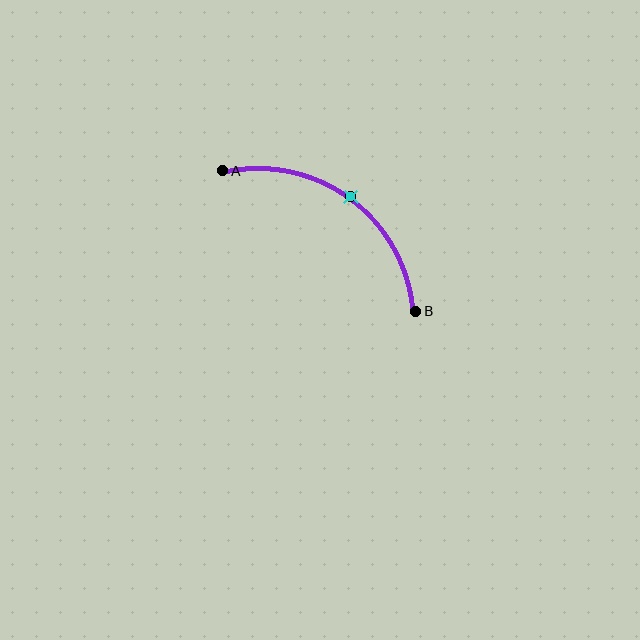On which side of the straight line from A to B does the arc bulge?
The arc bulges above and to the right of the straight line connecting A and B.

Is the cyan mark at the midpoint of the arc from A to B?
Yes. The cyan mark lies on the arc at equal arc-length from both A and B — it is the arc midpoint.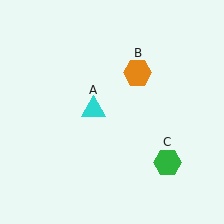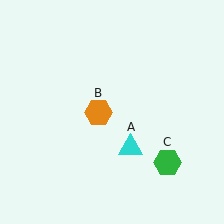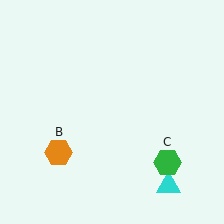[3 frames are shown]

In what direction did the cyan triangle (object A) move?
The cyan triangle (object A) moved down and to the right.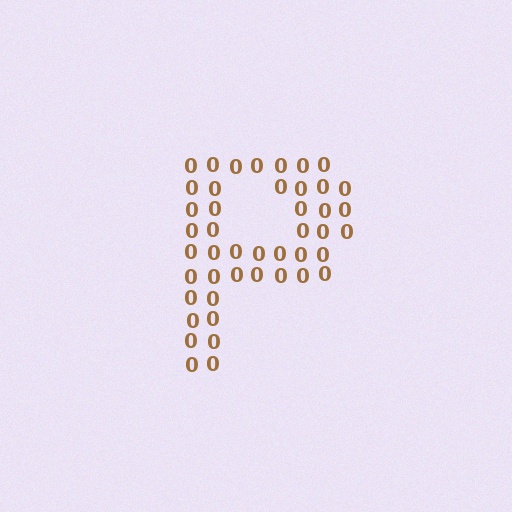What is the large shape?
The large shape is the letter P.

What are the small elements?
The small elements are digit 0's.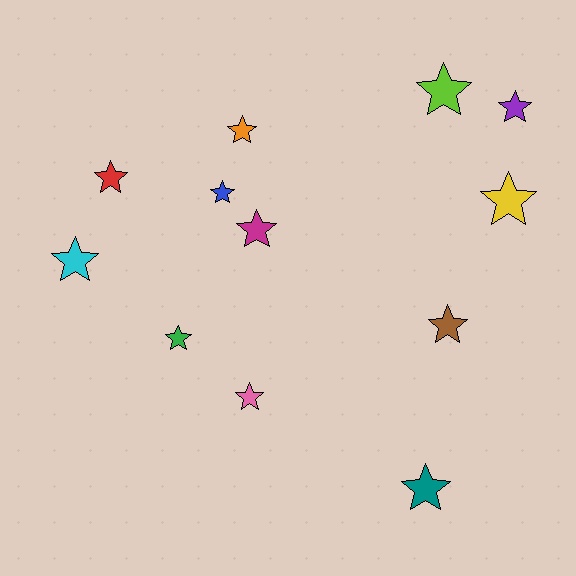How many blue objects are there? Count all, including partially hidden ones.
There is 1 blue object.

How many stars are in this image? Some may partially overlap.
There are 12 stars.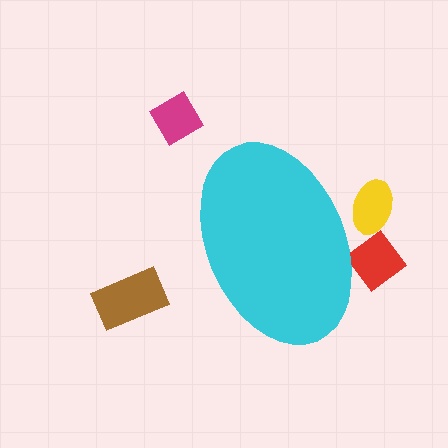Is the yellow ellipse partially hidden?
Yes, the yellow ellipse is partially hidden behind the cyan ellipse.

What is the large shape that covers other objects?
A cyan ellipse.